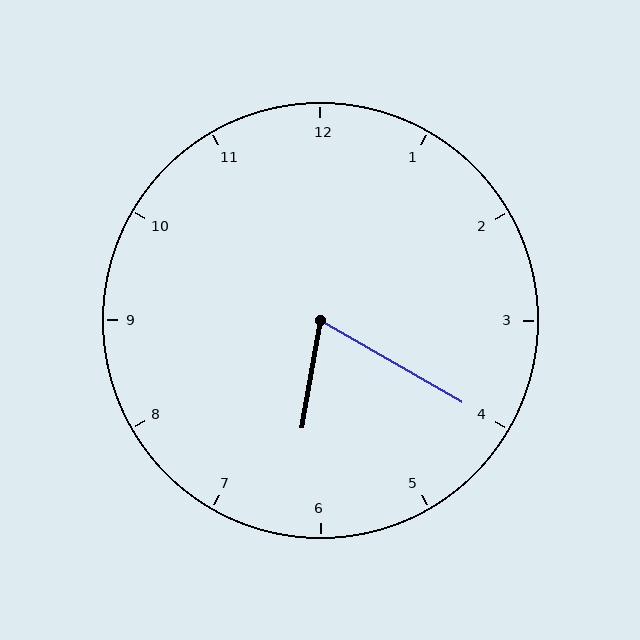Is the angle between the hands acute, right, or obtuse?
It is acute.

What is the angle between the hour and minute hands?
Approximately 70 degrees.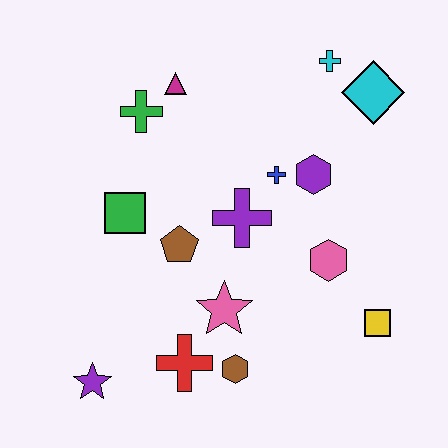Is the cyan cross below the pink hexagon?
No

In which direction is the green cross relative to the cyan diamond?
The green cross is to the left of the cyan diamond.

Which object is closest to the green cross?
The magenta triangle is closest to the green cross.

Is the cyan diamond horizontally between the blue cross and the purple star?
No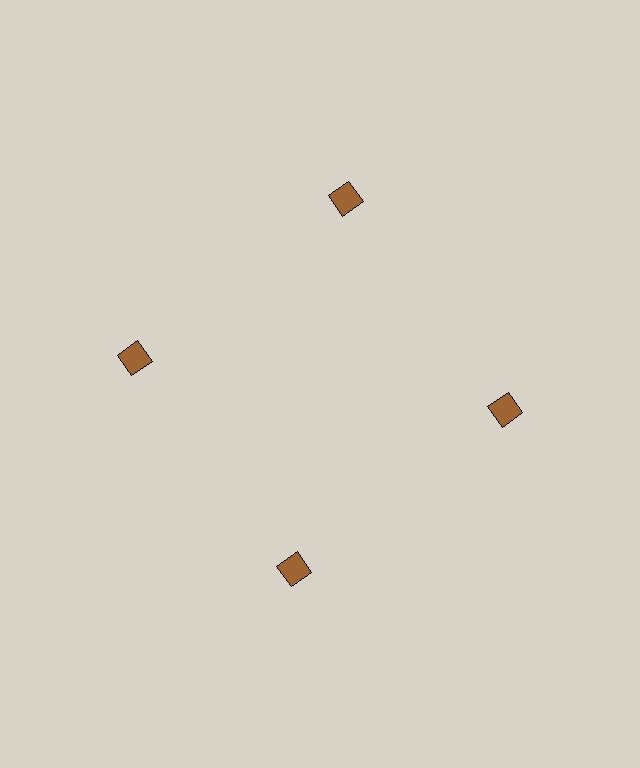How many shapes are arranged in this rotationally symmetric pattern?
There are 4 shapes, arranged in 4 groups of 1.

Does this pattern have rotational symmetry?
Yes, this pattern has 4-fold rotational symmetry. It looks the same after rotating 90 degrees around the center.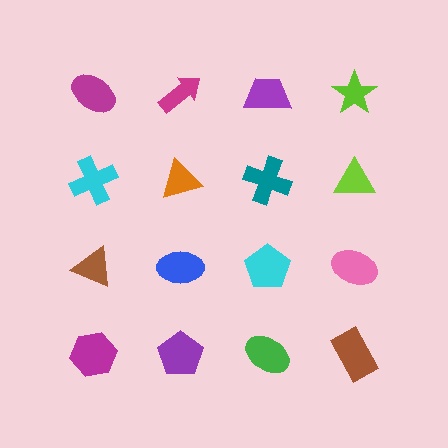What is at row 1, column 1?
A magenta ellipse.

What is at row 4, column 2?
A purple pentagon.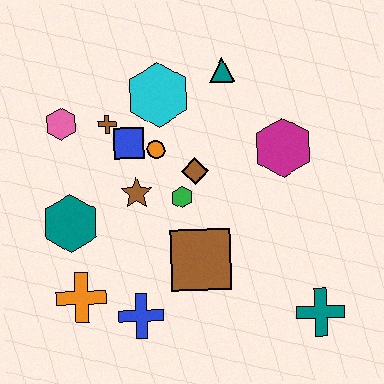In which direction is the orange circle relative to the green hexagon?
The orange circle is above the green hexagon.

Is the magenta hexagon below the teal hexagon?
No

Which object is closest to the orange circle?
The blue square is closest to the orange circle.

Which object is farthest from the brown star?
The teal cross is farthest from the brown star.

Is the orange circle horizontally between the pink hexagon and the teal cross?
Yes